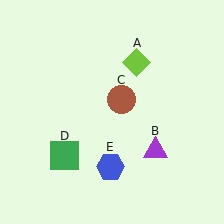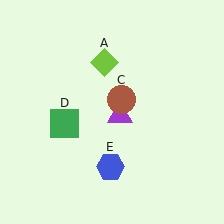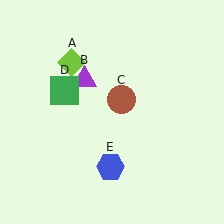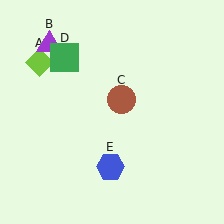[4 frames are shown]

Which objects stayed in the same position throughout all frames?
Brown circle (object C) and blue hexagon (object E) remained stationary.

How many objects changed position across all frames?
3 objects changed position: lime diamond (object A), purple triangle (object B), green square (object D).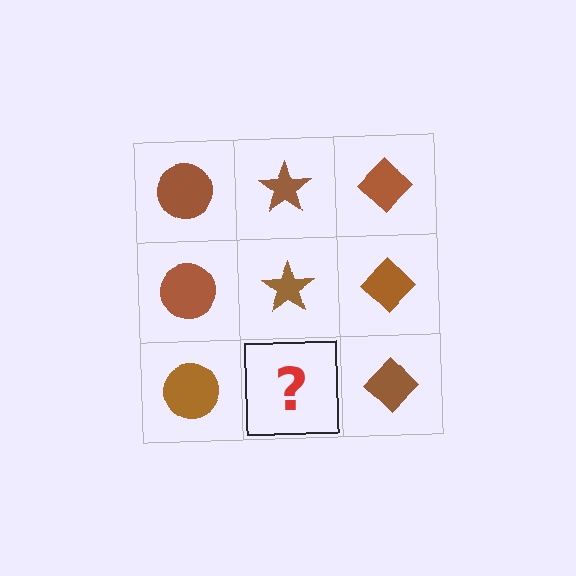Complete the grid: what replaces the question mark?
The question mark should be replaced with a brown star.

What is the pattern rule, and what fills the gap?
The rule is that each column has a consistent shape. The gap should be filled with a brown star.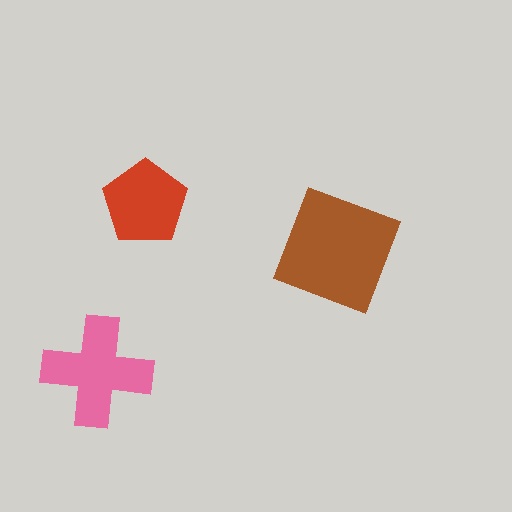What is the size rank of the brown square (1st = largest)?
1st.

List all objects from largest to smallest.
The brown square, the pink cross, the red pentagon.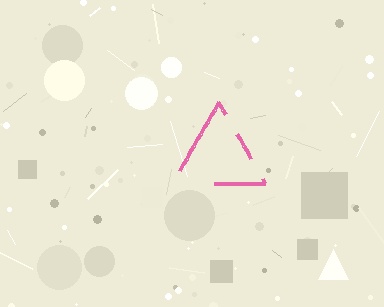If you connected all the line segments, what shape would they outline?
They would outline a triangle.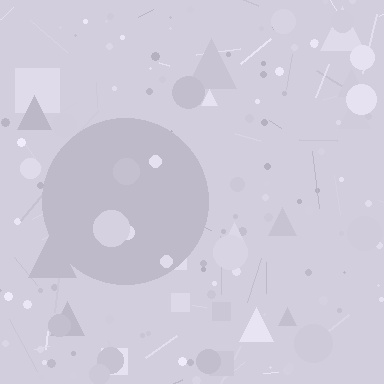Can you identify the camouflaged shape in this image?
The camouflaged shape is a circle.